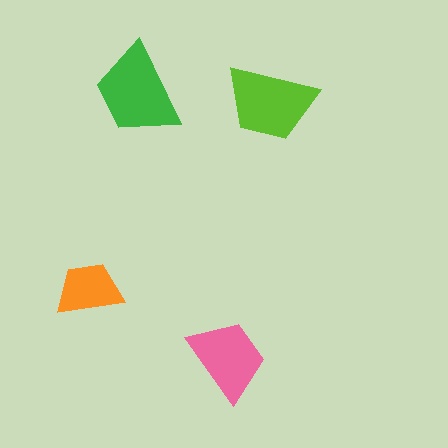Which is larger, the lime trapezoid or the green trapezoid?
The green one.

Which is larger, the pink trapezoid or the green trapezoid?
The green one.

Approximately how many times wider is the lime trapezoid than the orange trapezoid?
About 1.5 times wider.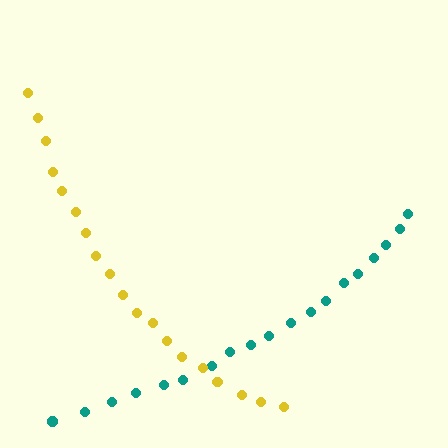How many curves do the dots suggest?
There are 2 distinct paths.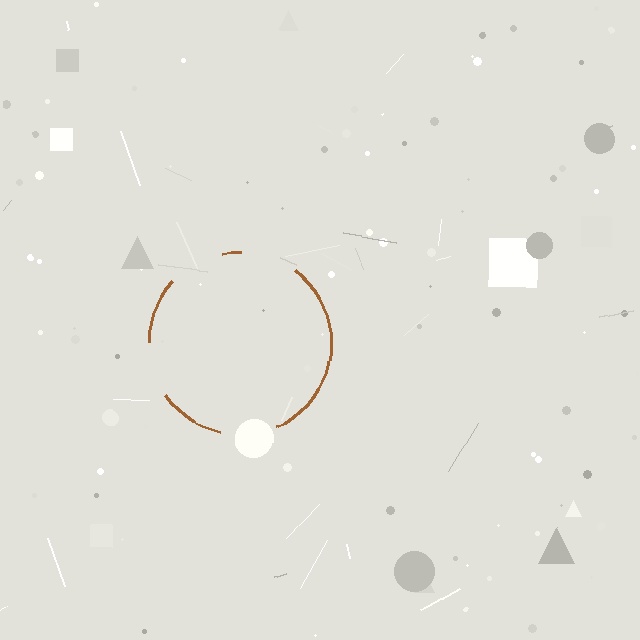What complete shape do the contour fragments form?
The contour fragments form a circle.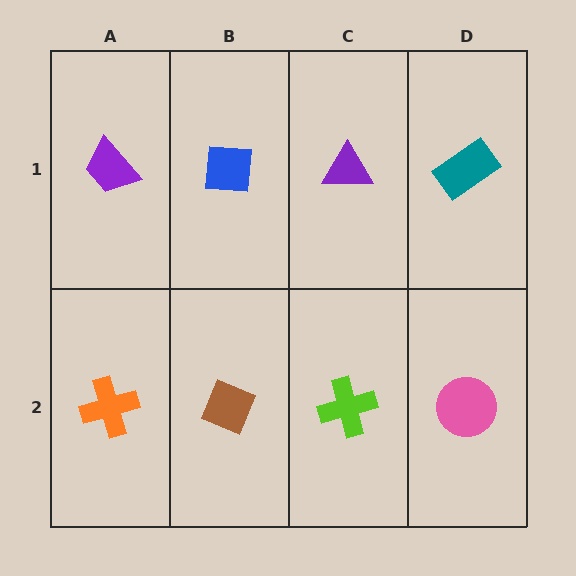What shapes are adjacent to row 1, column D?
A pink circle (row 2, column D), a purple triangle (row 1, column C).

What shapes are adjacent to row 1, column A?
An orange cross (row 2, column A), a blue square (row 1, column B).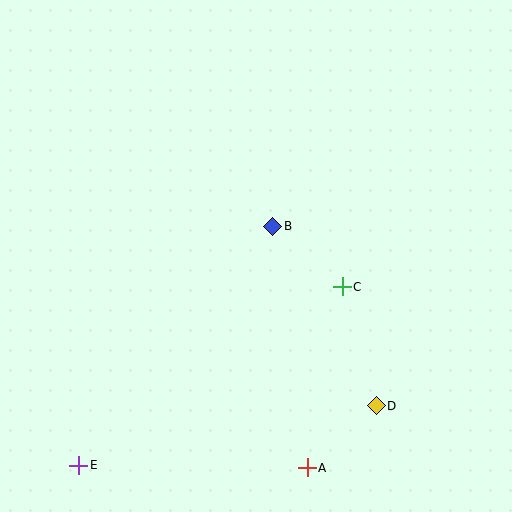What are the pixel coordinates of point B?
Point B is at (273, 226).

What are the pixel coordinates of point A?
Point A is at (307, 468).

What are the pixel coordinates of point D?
Point D is at (376, 406).